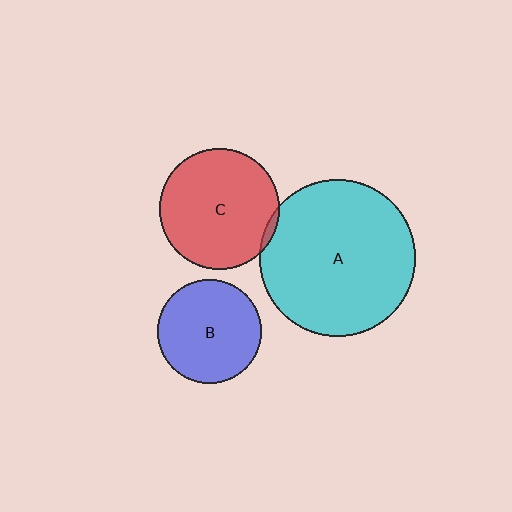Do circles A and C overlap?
Yes.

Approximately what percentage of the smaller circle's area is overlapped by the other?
Approximately 5%.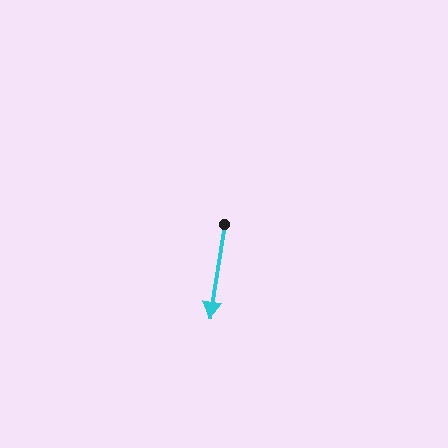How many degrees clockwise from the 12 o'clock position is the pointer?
Approximately 189 degrees.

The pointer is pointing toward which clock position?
Roughly 6 o'clock.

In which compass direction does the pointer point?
South.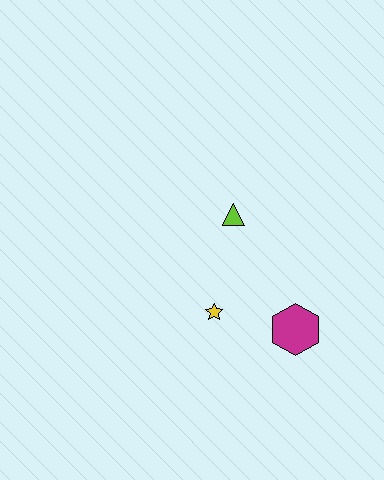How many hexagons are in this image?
There is 1 hexagon.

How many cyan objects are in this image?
There are no cyan objects.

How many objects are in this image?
There are 3 objects.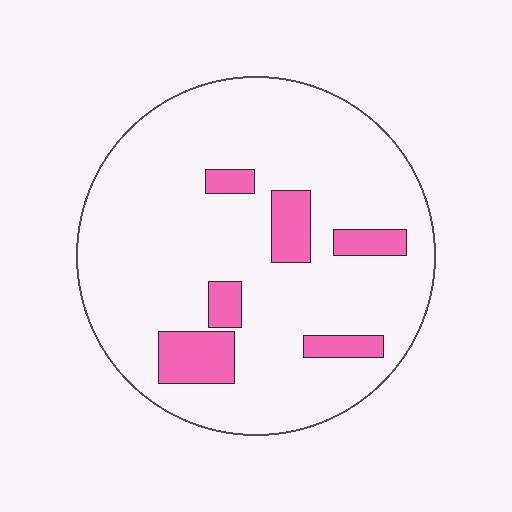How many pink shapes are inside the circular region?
6.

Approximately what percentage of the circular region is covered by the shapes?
Approximately 15%.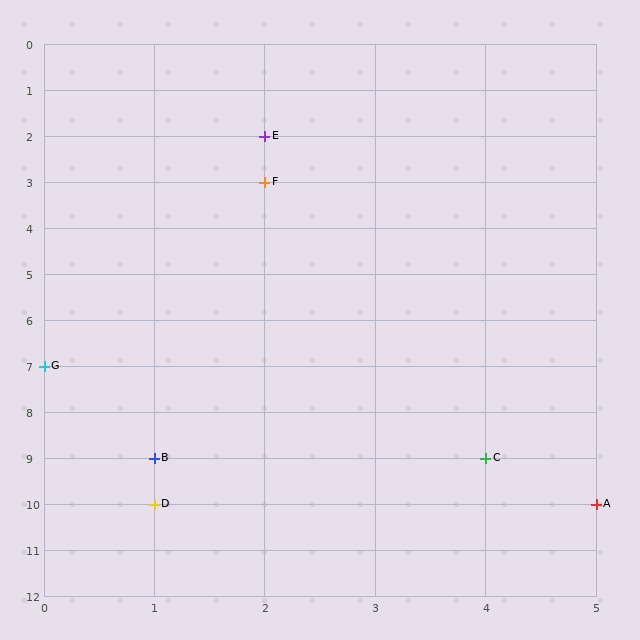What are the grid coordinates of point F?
Point F is at grid coordinates (2, 3).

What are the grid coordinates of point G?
Point G is at grid coordinates (0, 7).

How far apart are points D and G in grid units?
Points D and G are 1 column and 3 rows apart (about 3.2 grid units diagonally).